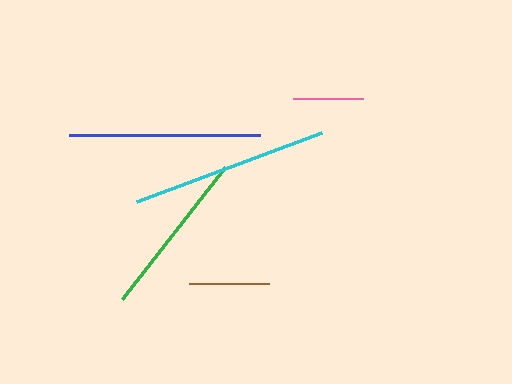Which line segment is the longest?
The cyan line is the longest at approximately 198 pixels.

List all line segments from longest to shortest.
From longest to shortest: cyan, blue, green, brown, pink.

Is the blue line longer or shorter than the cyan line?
The cyan line is longer than the blue line.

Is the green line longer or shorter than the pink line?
The green line is longer than the pink line.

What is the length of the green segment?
The green segment is approximately 167 pixels long.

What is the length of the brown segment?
The brown segment is approximately 80 pixels long.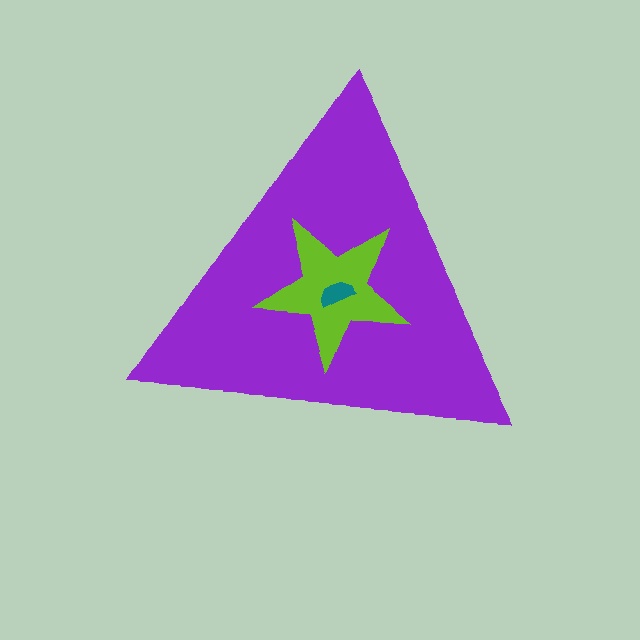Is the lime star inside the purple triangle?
Yes.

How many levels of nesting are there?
3.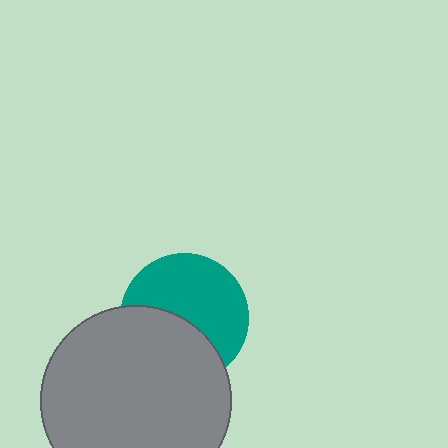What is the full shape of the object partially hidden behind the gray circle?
The partially hidden object is a teal circle.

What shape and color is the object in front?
The object in front is a gray circle.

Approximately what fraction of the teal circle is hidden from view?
Roughly 43% of the teal circle is hidden behind the gray circle.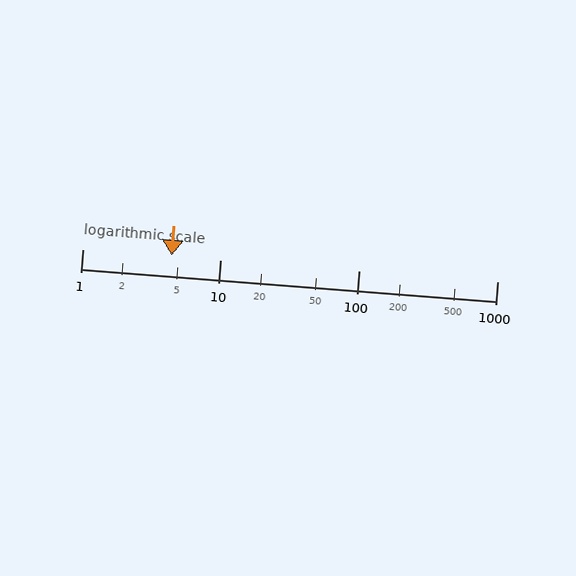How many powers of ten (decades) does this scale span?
The scale spans 3 decades, from 1 to 1000.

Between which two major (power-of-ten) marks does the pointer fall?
The pointer is between 1 and 10.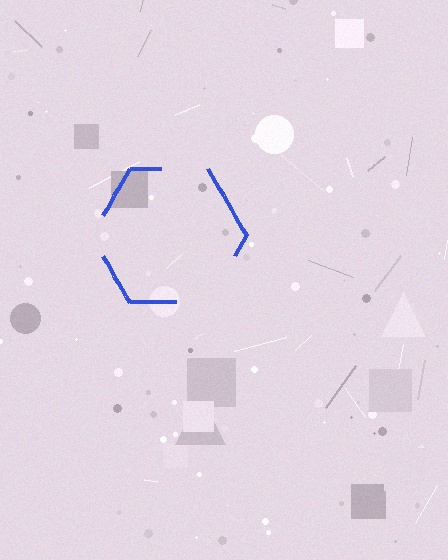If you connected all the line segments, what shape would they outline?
They would outline a hexagon.